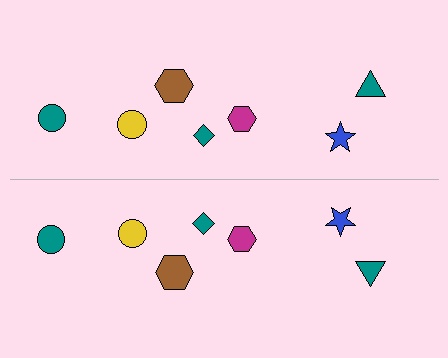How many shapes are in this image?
There are 14 shapes in this image.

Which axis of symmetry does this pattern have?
The pattern has a horizontal axis of symmetry running through the center of the image.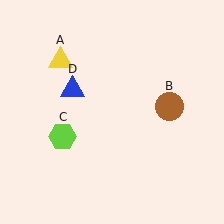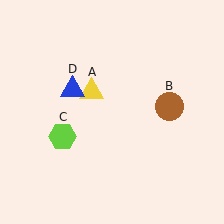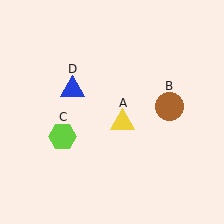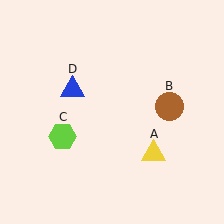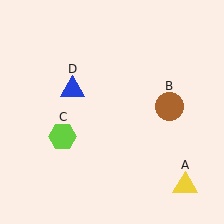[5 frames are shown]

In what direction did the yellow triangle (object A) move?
The yellow triangle (object A) moved down and to the right.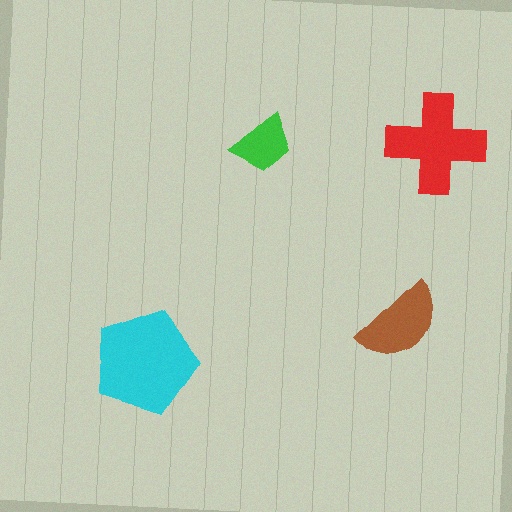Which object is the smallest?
The green trapezoid.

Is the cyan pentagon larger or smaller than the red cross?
Larger.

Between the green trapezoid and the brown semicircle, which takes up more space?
The brown semicircle.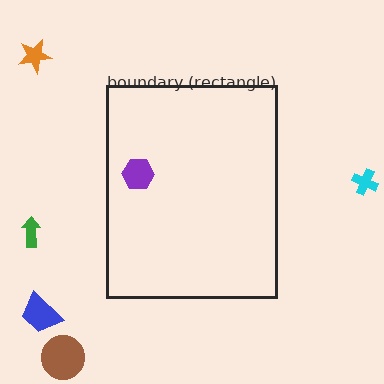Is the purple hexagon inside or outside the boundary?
Inside.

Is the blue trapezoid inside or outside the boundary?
Outside.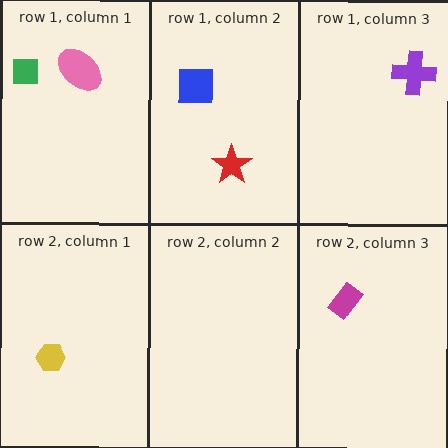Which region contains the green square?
The row 1, column 1 region.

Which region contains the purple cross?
The row 1, column 3 region.